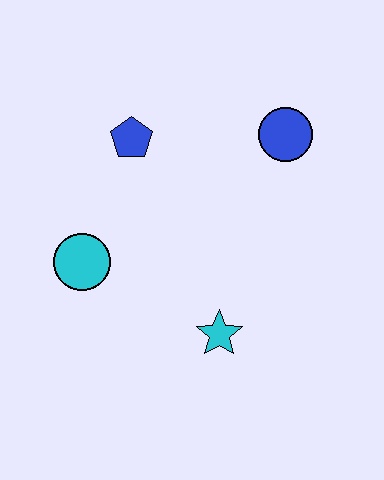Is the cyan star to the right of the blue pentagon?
Yes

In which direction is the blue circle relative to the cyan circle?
The blue circle is to the right of the cyan circle.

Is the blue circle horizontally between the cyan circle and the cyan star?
No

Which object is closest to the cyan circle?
The blue pentagon is closest to the cyan circle.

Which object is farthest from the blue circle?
The cyan circle is farthest from the blue circle.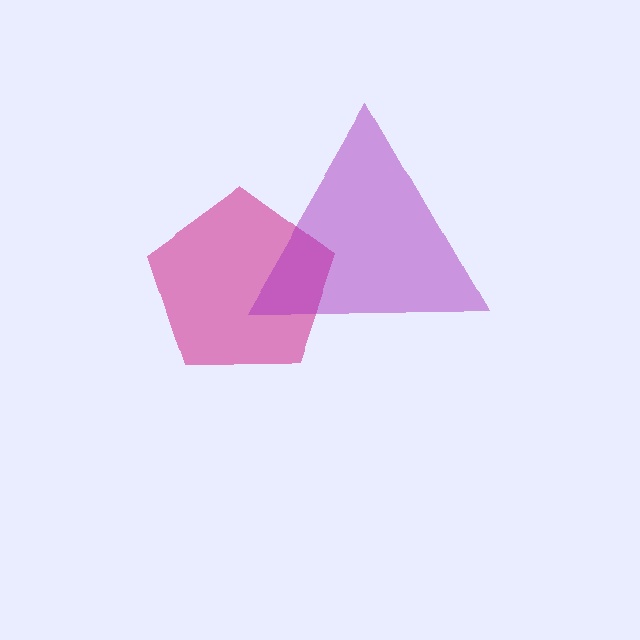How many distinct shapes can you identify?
There are 2 distinct shapes: a magenta pentagon, a purple triangle.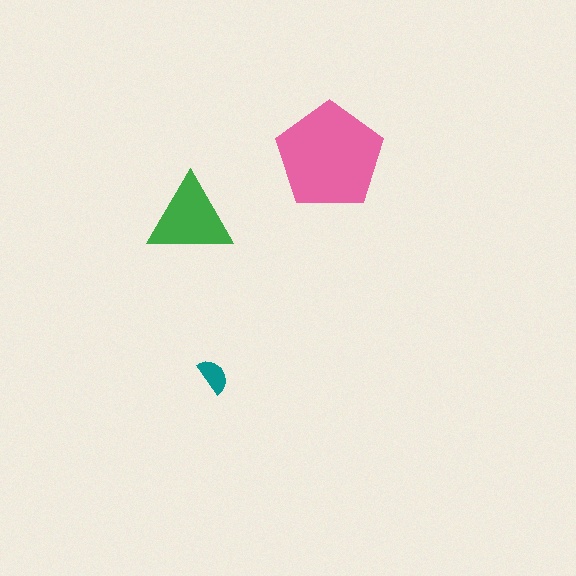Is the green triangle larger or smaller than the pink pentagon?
Smaller.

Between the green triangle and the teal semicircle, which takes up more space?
The green triangle.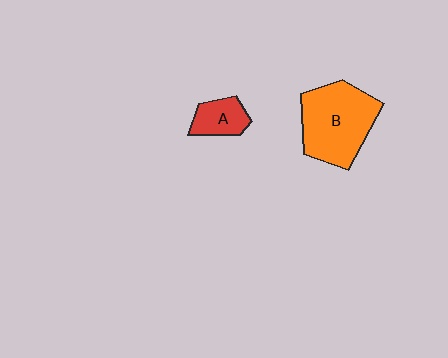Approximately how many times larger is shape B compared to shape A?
Approximately 2.7 times.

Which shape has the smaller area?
Shape A (red).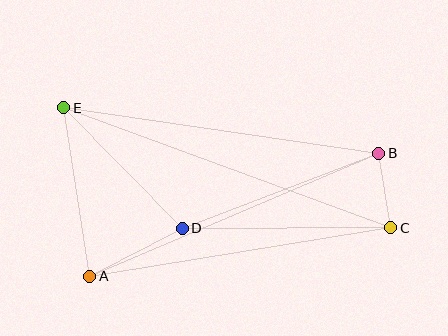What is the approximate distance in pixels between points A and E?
The distance between A and E is approximately 171 pixels.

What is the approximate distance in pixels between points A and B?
The distance between A and B is approximately 314 pixels.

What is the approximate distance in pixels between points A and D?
The distance between A and D is approximately 104 pixels.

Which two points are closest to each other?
Points B and C are closest to each other.